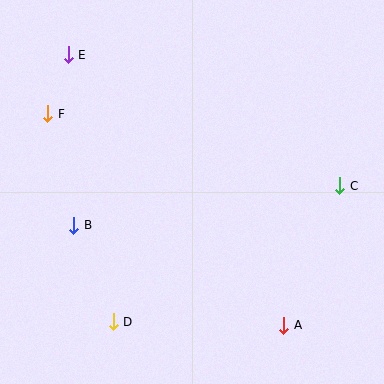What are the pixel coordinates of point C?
Point C is at (340, 186).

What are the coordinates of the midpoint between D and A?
The midpoint between D and A is at (199, 324).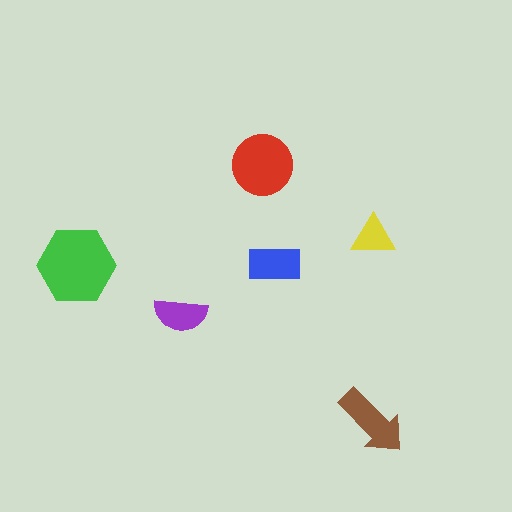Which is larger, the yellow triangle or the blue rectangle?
The blue rectangle.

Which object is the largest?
The green hexagon.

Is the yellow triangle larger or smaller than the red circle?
Smaller.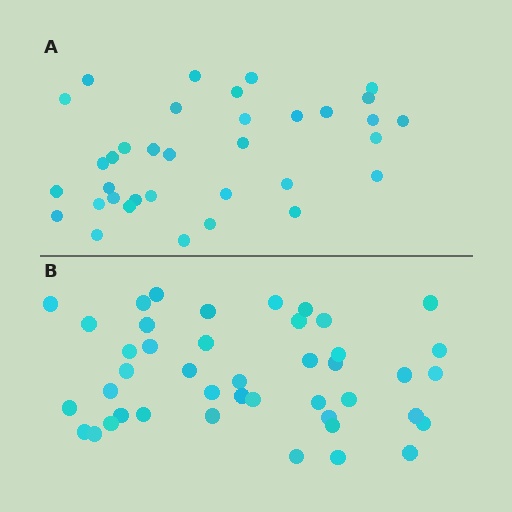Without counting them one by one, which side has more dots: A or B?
Region B (the bottom region) has more dots.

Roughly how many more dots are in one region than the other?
Region B has roughly 8 or so more dots than region A.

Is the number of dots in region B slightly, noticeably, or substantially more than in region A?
Region B has only slightly more — the two regions are fairly close. The ratio is roughly 1.2 to 1.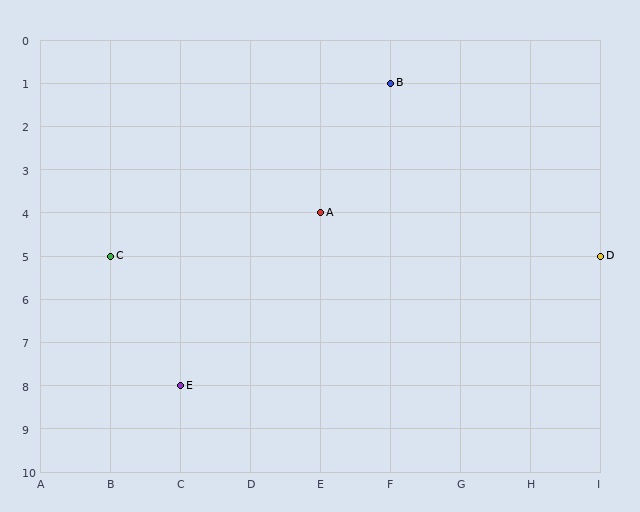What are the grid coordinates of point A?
Point A is at grid coordinates (E, 4).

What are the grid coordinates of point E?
Point E is at grid coordinates (C, 8).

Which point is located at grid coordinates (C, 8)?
Point E is at (C, 8).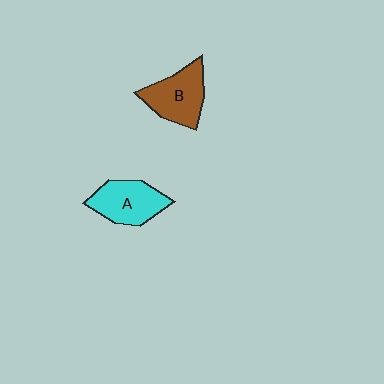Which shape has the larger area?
Shape B (brown).